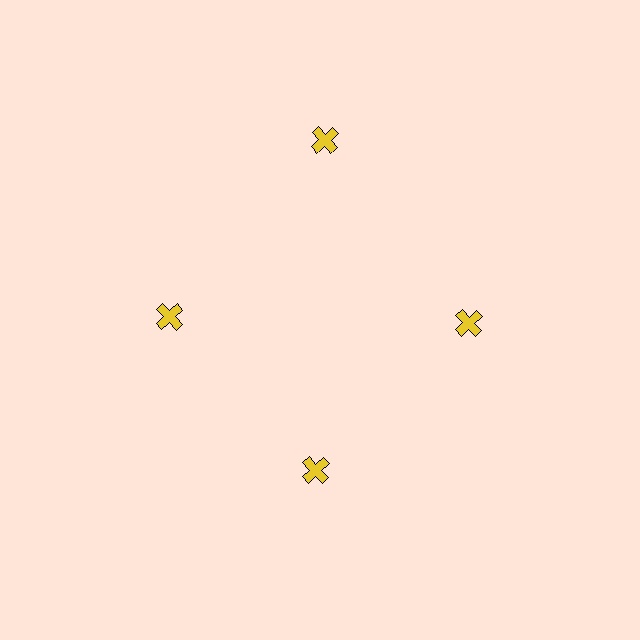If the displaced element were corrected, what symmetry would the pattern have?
It would have 4-fold rotational symmetry — the pattern would map onto itself every 90 degrees.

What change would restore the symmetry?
The symmetry would be restored by moving it inward, back onto the ring so that all 4 crosses sit at equal angles and equal distance from the center.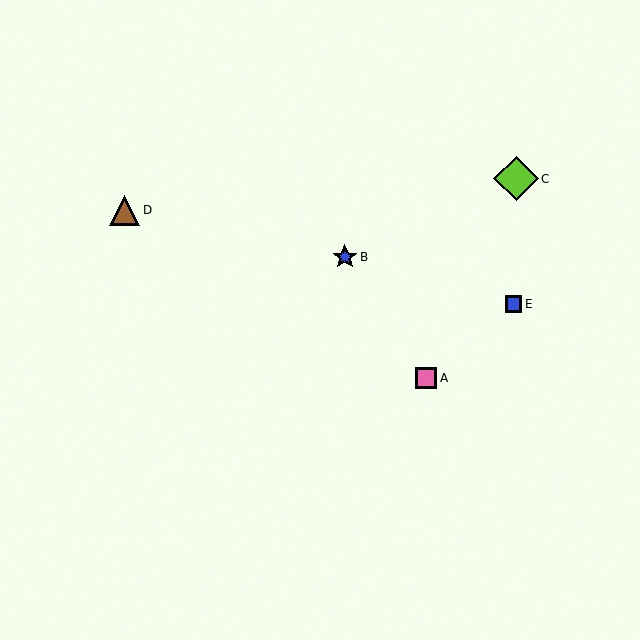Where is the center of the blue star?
The center of the blue star is at (345, 257).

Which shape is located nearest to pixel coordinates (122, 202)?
The brown triangle (labeled D) at (125, 210) is nearest to that location.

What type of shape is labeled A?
Shape A is a pink square.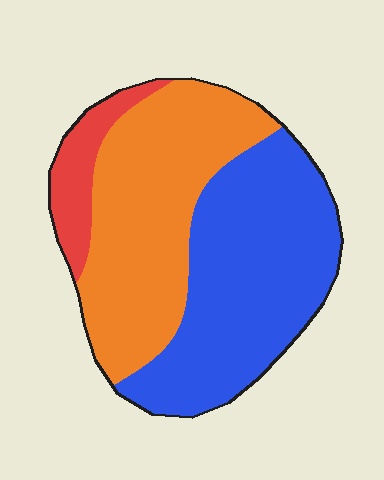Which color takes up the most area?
Blue, at roughly 45%.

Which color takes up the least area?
Red, at roughly 10%.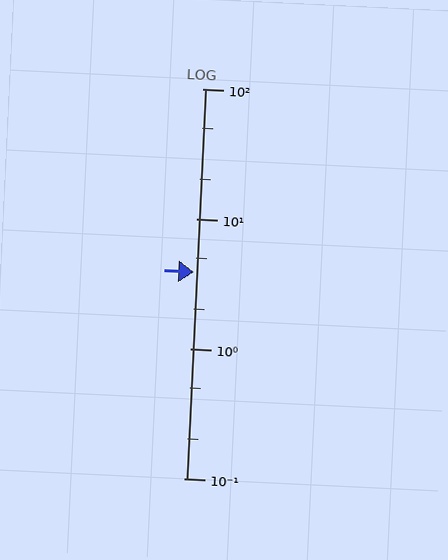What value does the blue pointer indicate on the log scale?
The pointer indicates approximately 3.9.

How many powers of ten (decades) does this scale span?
The scale spans 3 decades, from 0.1 to 100.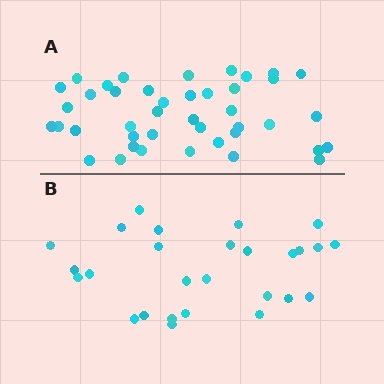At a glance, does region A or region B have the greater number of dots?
Region A (the top region) has more dots.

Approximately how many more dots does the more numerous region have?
Region A has approximately 15 more dots than region B.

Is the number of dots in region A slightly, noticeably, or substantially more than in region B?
Region A has substantially more. The ratio is roughly 1.6 to 1.